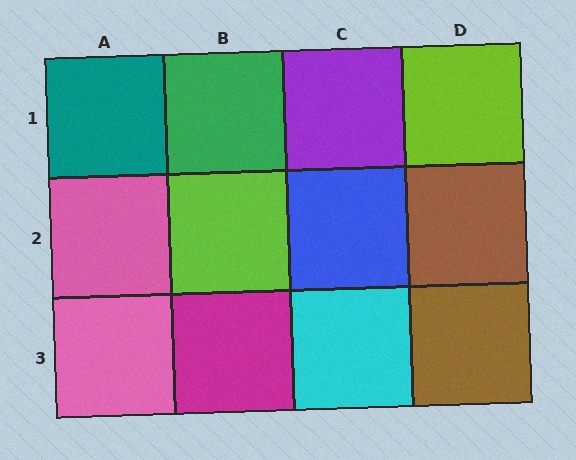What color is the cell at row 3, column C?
Cyan.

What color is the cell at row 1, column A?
Teal.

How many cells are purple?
1 cell is purple.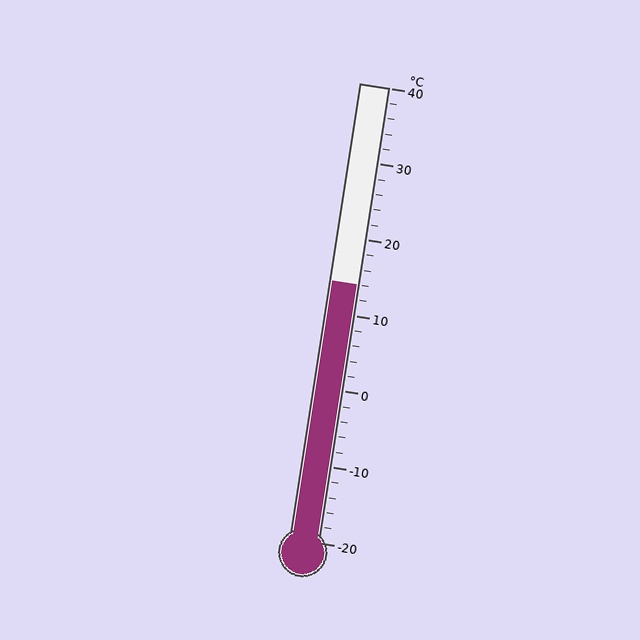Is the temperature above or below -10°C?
The temperature is above -10°C.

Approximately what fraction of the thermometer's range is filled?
The thermometer is filled to approximately 55% of its range.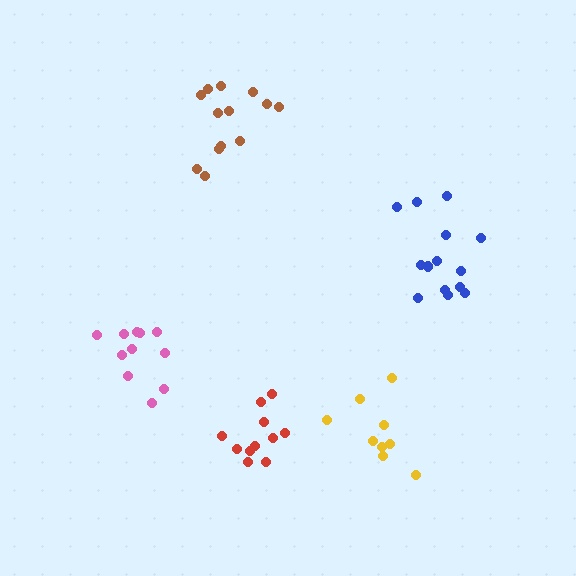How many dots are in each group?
Group 1: 11 dots, Group 2: 13 dots, Group 3: 11 dots, Group 4: 15 dots, Group 5: 9 dots (59 total).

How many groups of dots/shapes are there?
There are 5 groups.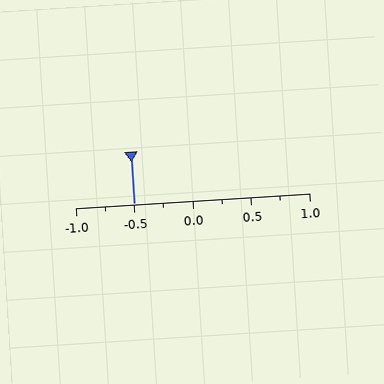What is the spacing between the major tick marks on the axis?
The major ticks are spaced 0.5 apart.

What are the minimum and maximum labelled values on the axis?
The axis runs from -1.0 to 1.0.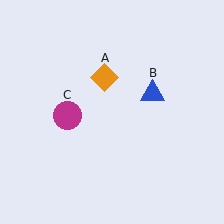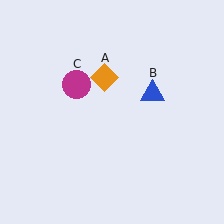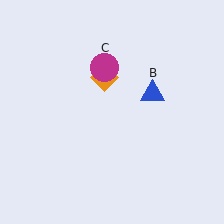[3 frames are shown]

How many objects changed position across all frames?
1 object changed position: magenta circle (object C).